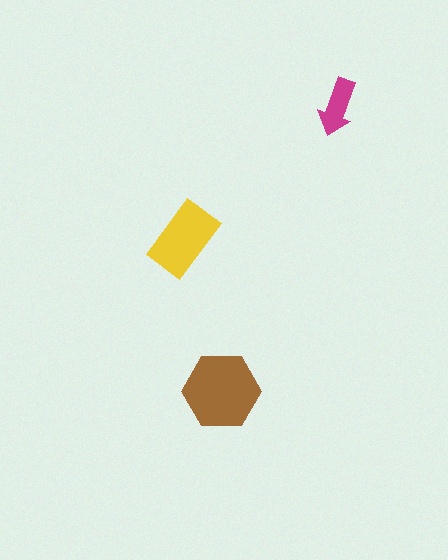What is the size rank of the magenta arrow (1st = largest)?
3rd.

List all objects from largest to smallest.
The brown hexagon, the yellow rectangle, the magenta arrow.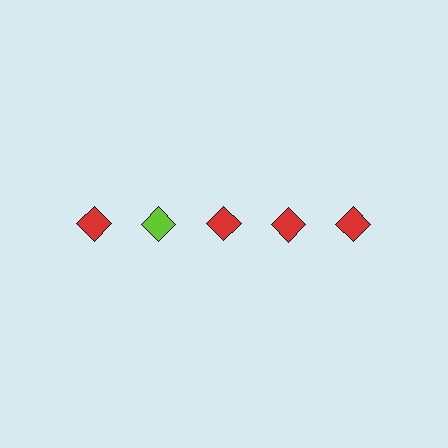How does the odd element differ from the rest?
It has a different color: lime instead of red.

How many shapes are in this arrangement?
There are 5 shapes arranged in a grid pattern.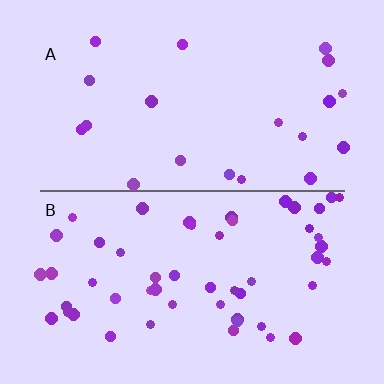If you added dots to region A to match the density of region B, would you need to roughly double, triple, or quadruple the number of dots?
Approximately triple.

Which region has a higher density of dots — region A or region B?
B (the bottom).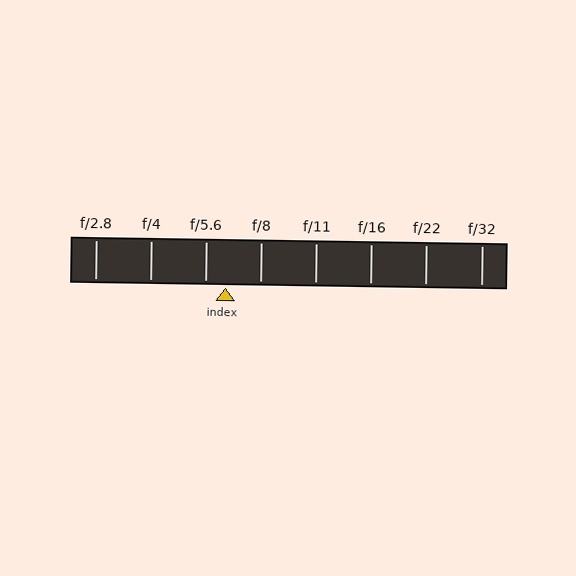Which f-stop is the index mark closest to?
The index mark is closest to f/5.6.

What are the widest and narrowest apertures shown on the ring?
The widest aperture shown is f/2.8 and the narrowest is f/32.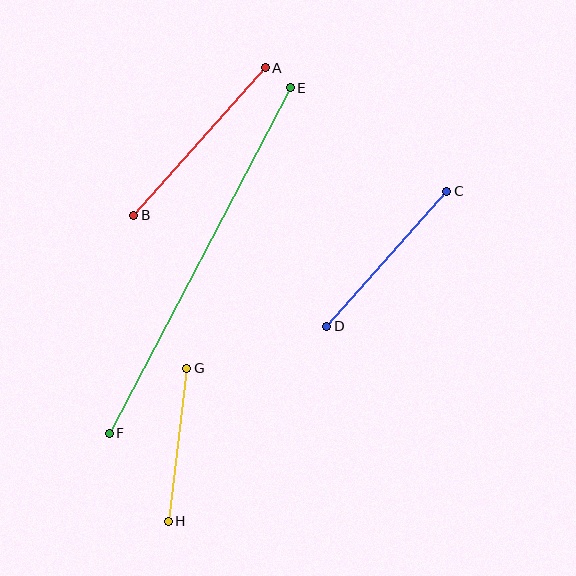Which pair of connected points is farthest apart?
Points E and F are farthest apart.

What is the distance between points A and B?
The distance is approximately 197 pixels.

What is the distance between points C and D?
The distance is approximately 180 pixels.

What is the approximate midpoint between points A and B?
The midpoint is at approximately (200, 142) pixels.